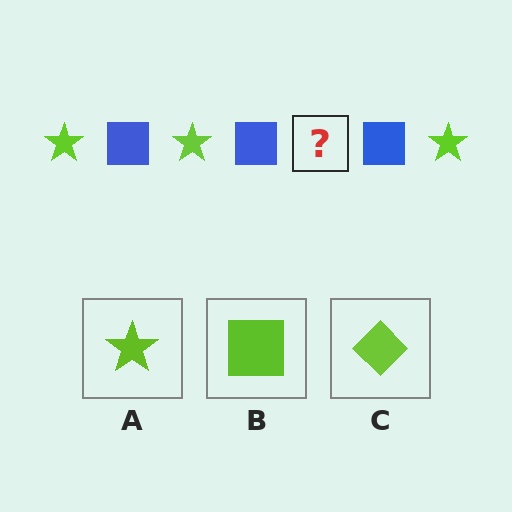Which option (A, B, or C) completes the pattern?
A.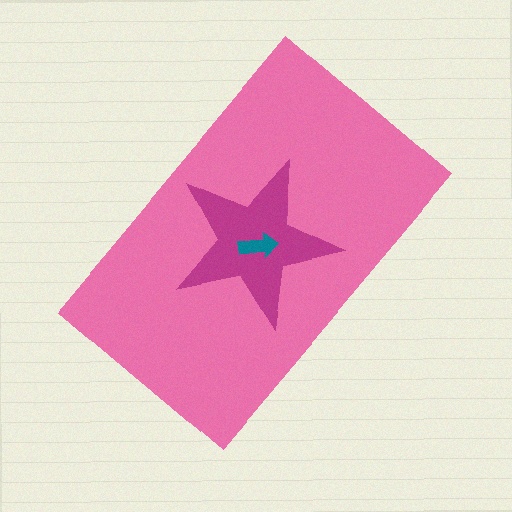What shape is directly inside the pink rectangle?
The magenta star.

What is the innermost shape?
The teal arrow.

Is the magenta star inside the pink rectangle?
Yes.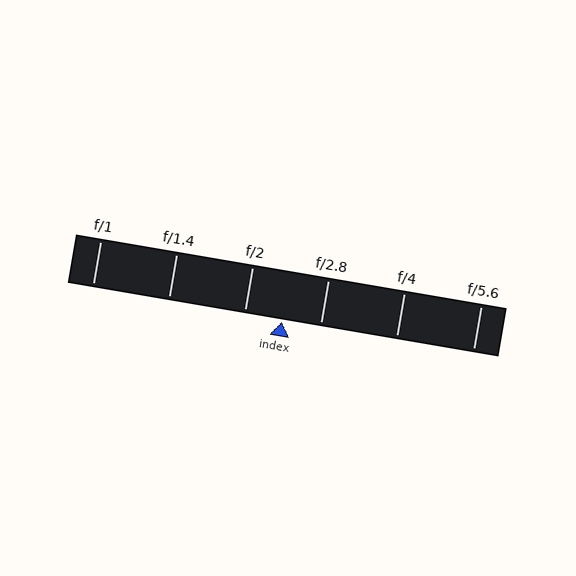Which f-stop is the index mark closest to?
The index mark is closest to f/2.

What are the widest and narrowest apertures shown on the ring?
The widest aperture shown is f/1 and the narrowest is f/5.6.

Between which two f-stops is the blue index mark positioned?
The index mark is between f/2 and f/2.8.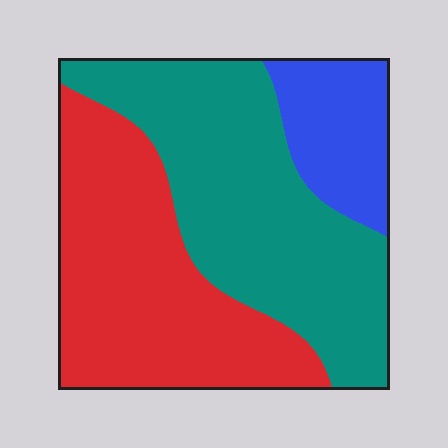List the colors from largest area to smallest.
From largest to smallest: teal, red, blue.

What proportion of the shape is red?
Red takes up about two fifths (2/5) of the shape.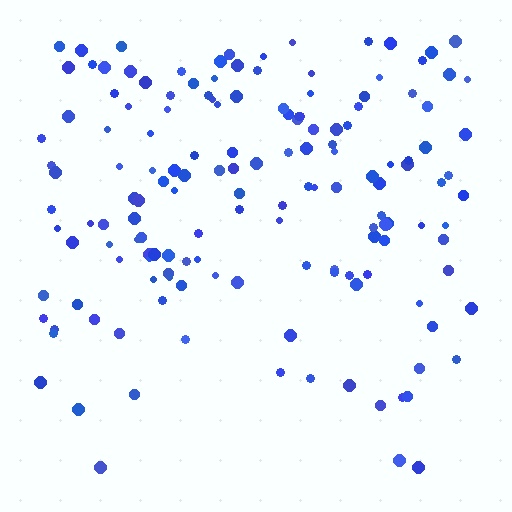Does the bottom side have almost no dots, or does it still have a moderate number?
Still a moderate number, just noticeably fewer than the top.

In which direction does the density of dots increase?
From bottom to top, with the top side densest.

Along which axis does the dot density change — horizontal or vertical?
Vertical.